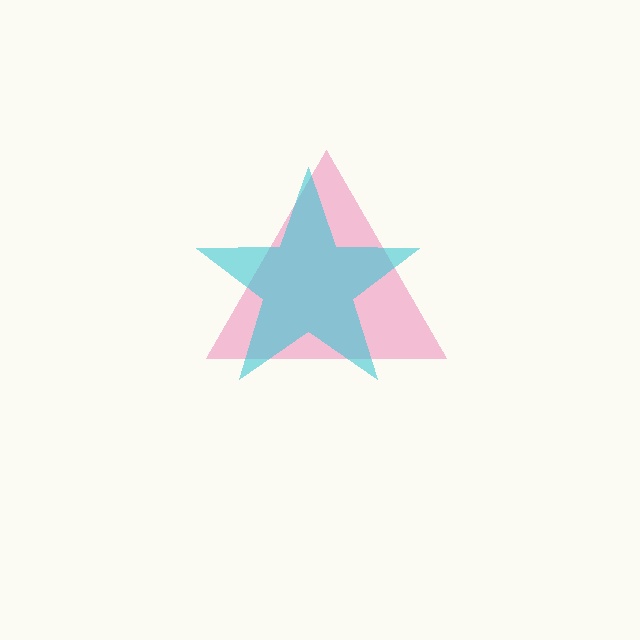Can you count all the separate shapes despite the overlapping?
Yes, there are 2 separate shapes.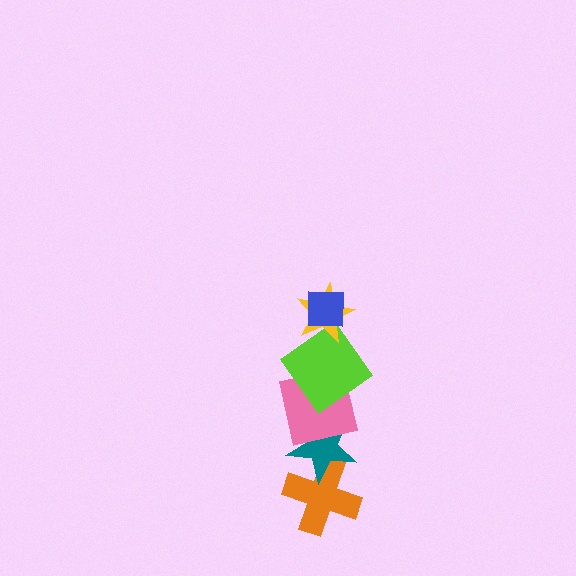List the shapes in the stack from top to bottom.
From top to bottom: the blue square, the yellow star, the lime diamond, the pink square, the teal star, the orange cross.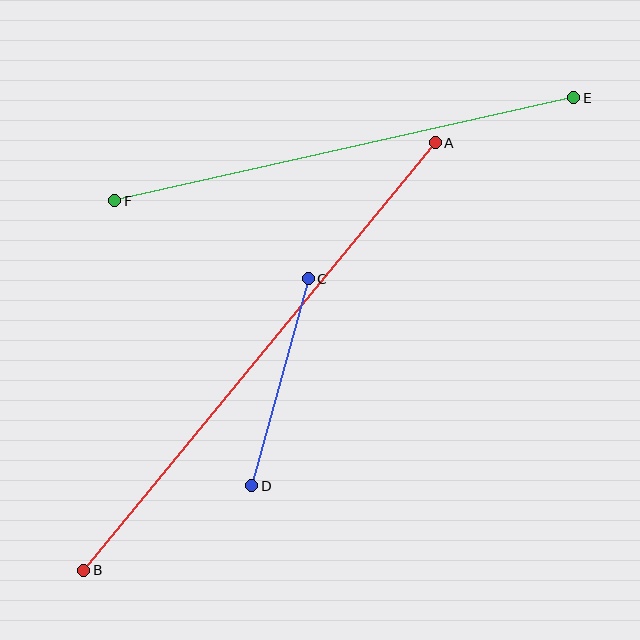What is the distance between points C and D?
The distance is approximately 215 pixels.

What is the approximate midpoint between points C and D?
The midpoint is at approximately (280, 382) pixels.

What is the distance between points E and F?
The distance is approximately 470 pixels.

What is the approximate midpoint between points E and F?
The midpoint is at approximately (344, 149) pixels.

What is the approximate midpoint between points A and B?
The midpoint is at approximately (259, 356) pixels.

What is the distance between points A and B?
The distance is approximately 553 pixels.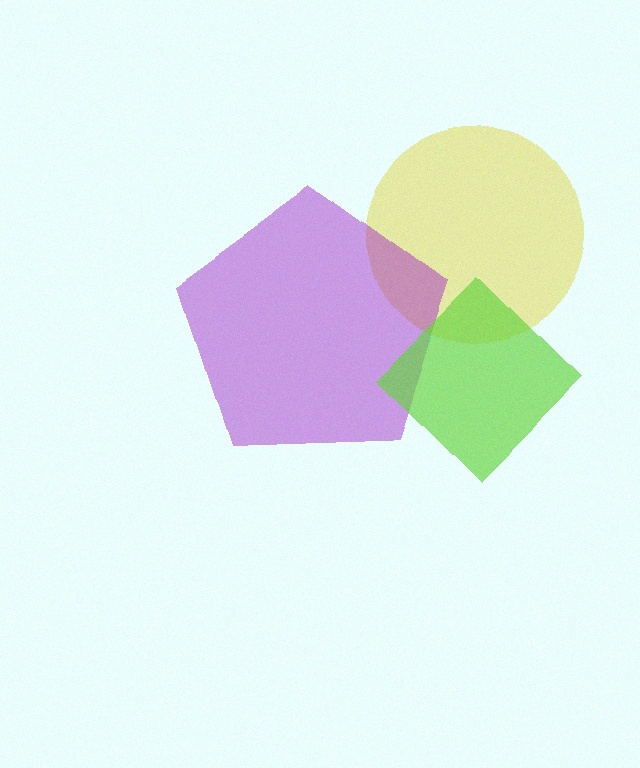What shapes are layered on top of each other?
The layered shapes are: a yellow circle, a purple pentagon, a lime diamond.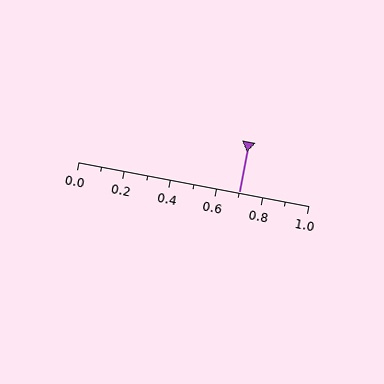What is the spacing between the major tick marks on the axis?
The major ticks are spaced 0.2 apart.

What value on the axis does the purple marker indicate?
The marker indicates approximately 0.7.